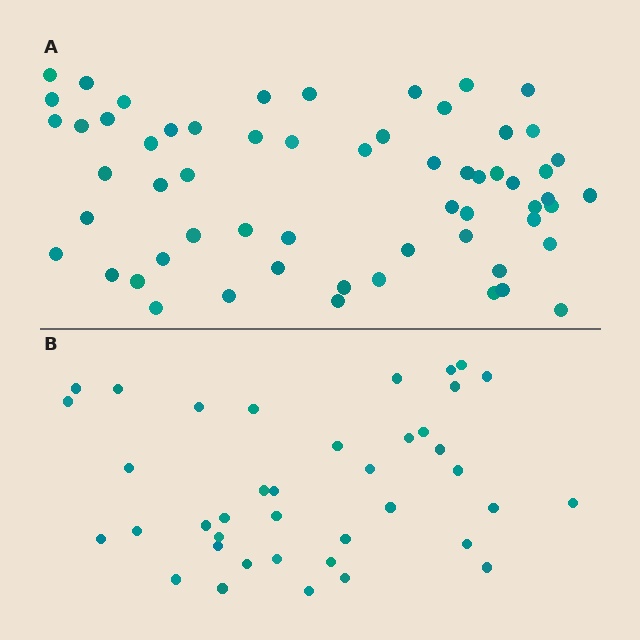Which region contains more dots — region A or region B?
Region A (the top region) has more dots.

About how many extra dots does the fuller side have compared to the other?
Region A has approximately 20 more dots than region B.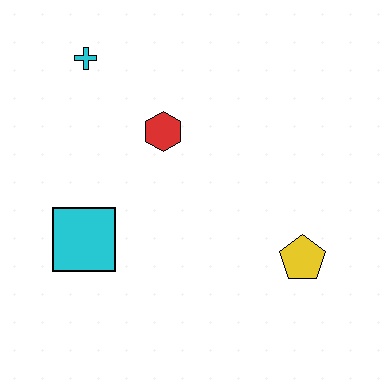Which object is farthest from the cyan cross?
The yellow pentagon is farthest from the cyan cross.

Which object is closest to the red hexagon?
The cyan cross is closest to the red hexagon.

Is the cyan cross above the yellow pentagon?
Yes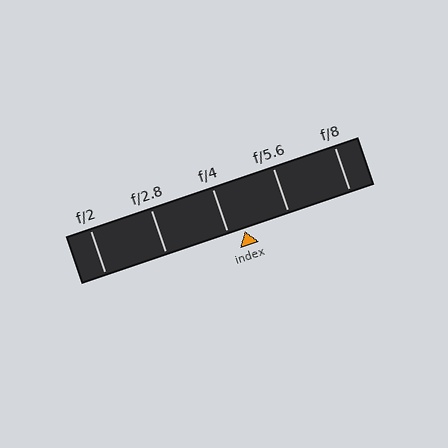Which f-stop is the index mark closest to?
The index mark is closest to f/4.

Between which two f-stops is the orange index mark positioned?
The index mark is between f/4 and f/5.6.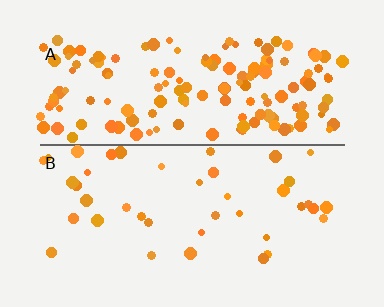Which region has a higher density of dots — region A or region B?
A (the top).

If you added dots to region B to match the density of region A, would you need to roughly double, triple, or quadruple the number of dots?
Approximately quadruple.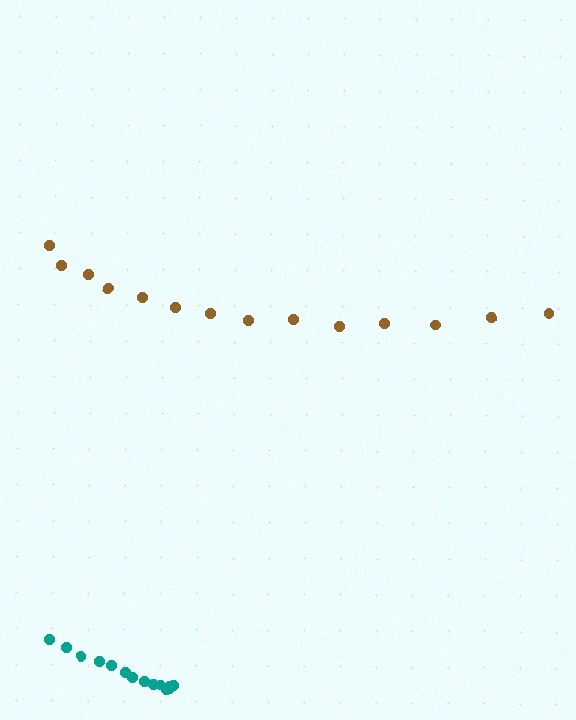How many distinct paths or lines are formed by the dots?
There are 2 distinct paths.